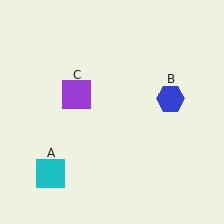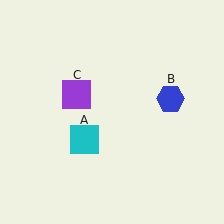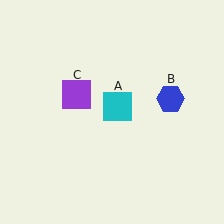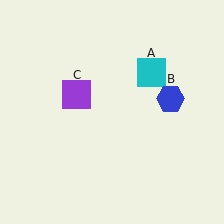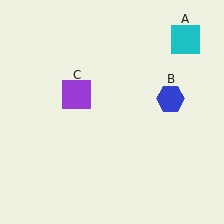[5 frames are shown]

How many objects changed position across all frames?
1 object changed position: cyan square (object A).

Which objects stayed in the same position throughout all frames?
Blue hexagon (object B) and purple square (object C) remained stationary.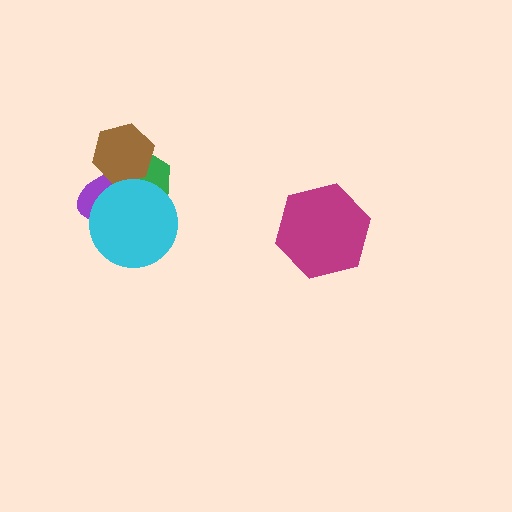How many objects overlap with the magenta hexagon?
0 objects overlap with the magenta hexagon.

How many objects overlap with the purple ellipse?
3 objects overlap with the purple ellipse.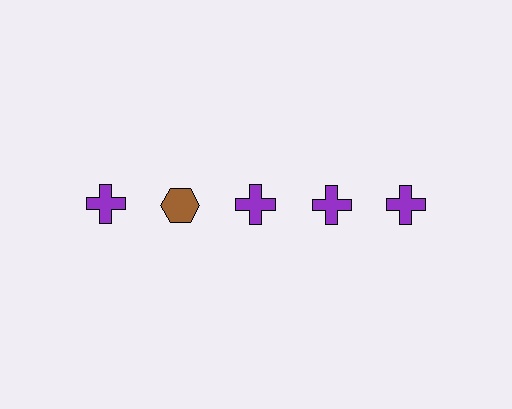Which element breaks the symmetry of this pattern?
The brown hexagon in the top row, second from left column breaks the symmetry. All other shapes are purple crosses.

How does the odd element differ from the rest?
It differs in both color (brown instead of purple) and shape (hexagon instead of cross).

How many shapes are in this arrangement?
There are 5 shapes arranged in a grid pattern.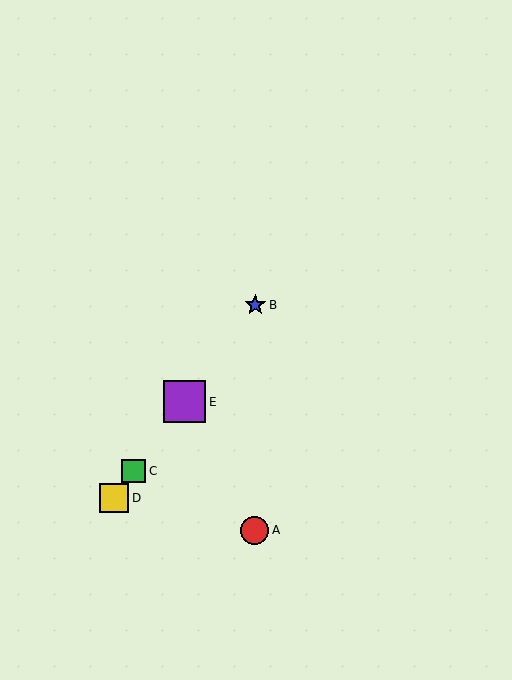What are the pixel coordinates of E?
Object E is at (185, 402).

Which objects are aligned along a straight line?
Objects B, C, D, E are aligned along a straight line.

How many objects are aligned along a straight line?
4 objects (B, C, D, E) are aligned along a straight line.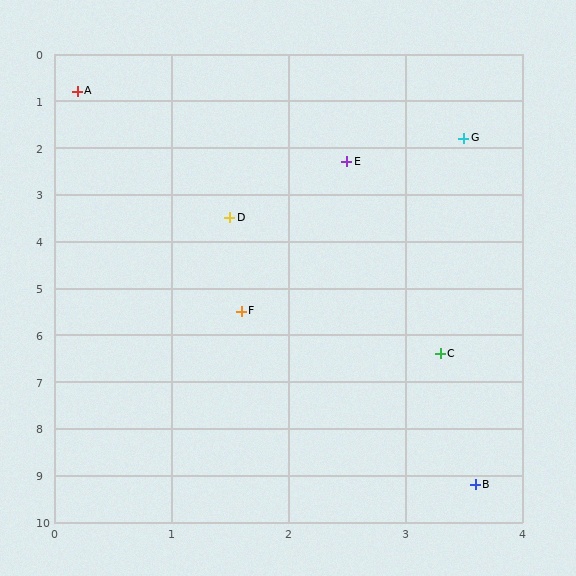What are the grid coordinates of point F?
Point F is at approximately (1.6, 5.5).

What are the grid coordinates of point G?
Point G is at approximately (3.5, 1.8).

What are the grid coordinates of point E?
Point E is at approximately (2.5, 2.3).